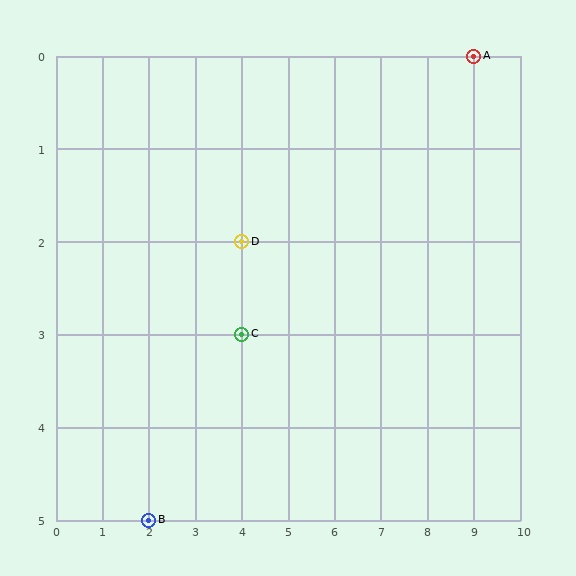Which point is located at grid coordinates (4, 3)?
Point C is at (4, 3).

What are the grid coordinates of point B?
Point B is at grid coordinates (2, 5).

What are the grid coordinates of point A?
Point A is at grid coordinates (9, 0).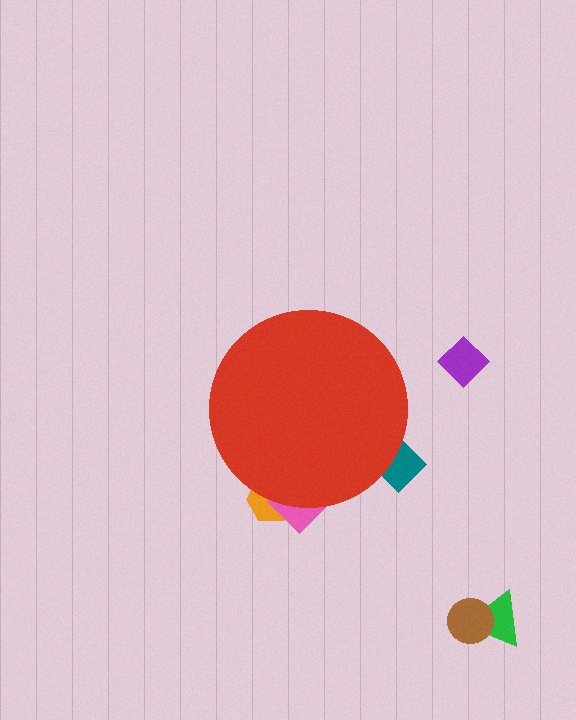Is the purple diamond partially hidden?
No, the purple diamond is fully visible.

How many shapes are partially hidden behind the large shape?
3 shapes are partially hidden.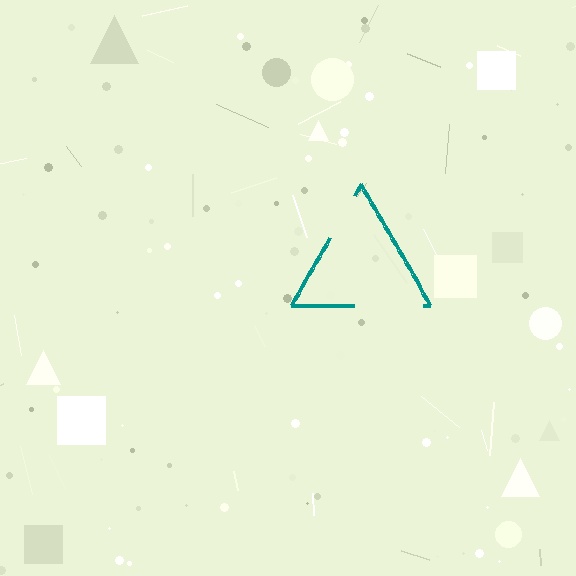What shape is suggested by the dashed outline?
The dashed outline suggests a triangle.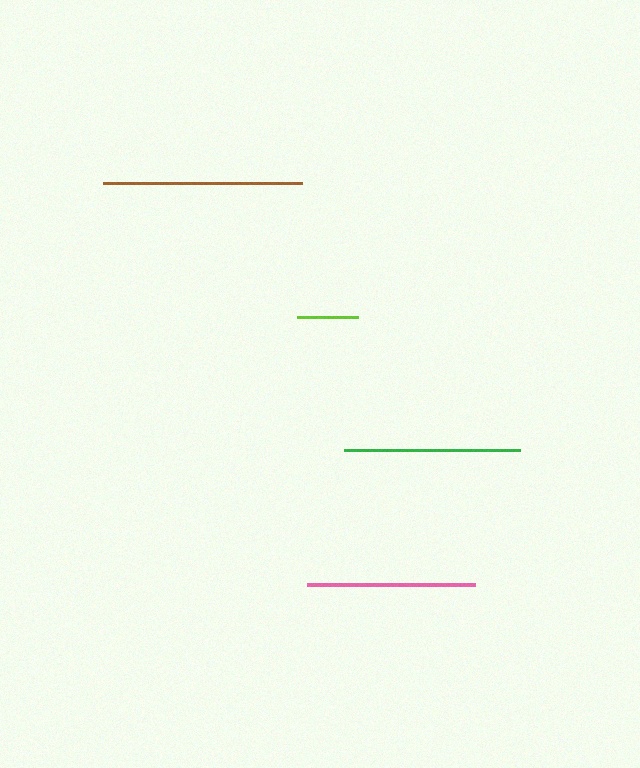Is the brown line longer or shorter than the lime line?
The brown line is longer than the lime line.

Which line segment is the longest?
The brown line is the longest at approximately 200 pixels.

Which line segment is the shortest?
The lime line is the shortest at approximately 60 pixels.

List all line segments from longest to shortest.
From longest to shortest: brown, green, pink, lime.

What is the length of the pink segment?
The pink segment is approximately 167 pixels long.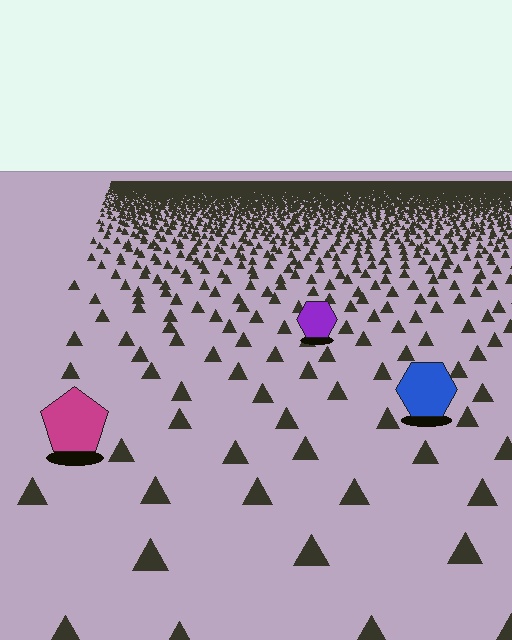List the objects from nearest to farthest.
From nearest to farthest: the magenta pentagon, the blue hexagon, the purple hexagon.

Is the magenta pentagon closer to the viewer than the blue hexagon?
Yes. The magenta pentagon is closer — you can tell from the texture gradient: the ground texture is coarser near it.